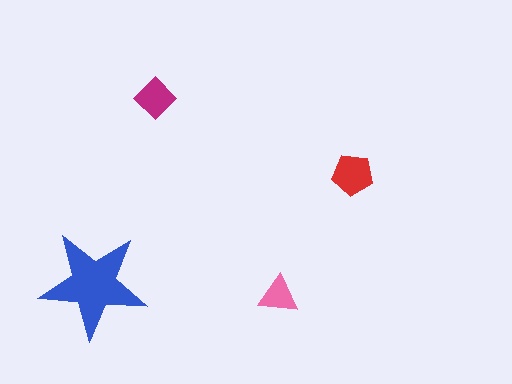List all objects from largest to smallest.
The blue star, the red pentagon, the magenta diamond, the pink triangle.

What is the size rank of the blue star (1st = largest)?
1st.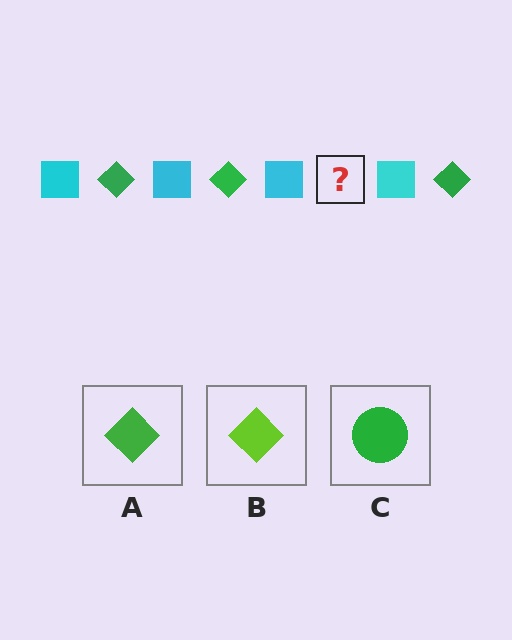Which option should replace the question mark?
Option A.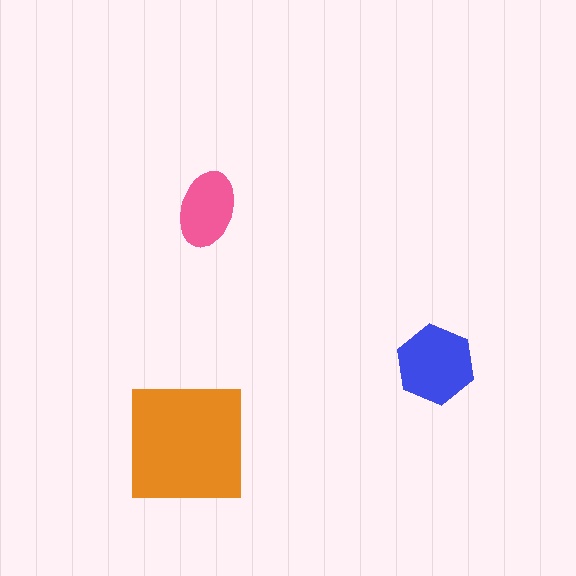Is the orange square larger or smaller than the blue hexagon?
Larger.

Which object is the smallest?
The pink ellipse.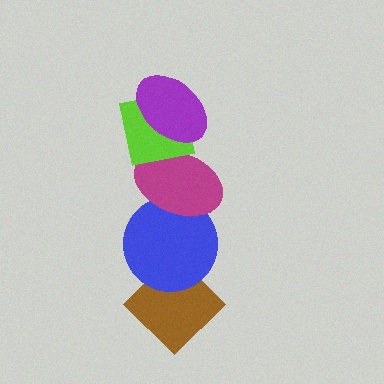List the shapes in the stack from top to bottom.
From top to bottom: the purple ellipse, the lime square, the magenta ellipse, the blue circle, the brown diamond.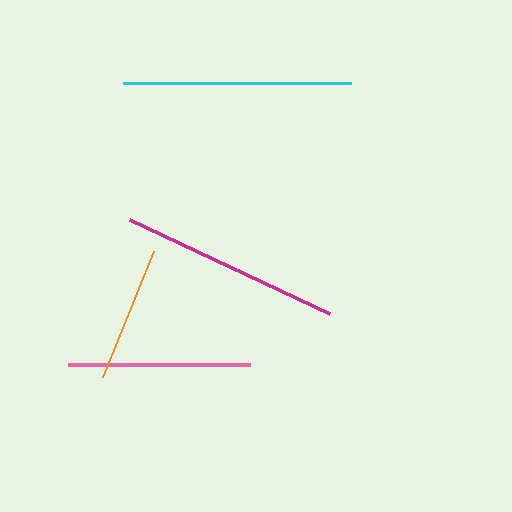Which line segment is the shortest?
The orange line is the shortest at approximately 136 pixels.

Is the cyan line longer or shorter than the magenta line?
The cyan line is longer than the magenta line.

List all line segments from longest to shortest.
From longest to shortest: cyan, magenta, pink, orange.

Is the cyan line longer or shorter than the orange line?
The cyan line is longer than the orange line.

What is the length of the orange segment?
The orange segment is approximately 136 pixels long.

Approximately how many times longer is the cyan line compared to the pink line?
The cyan line is approximately 1.3 times the length of the pink line.